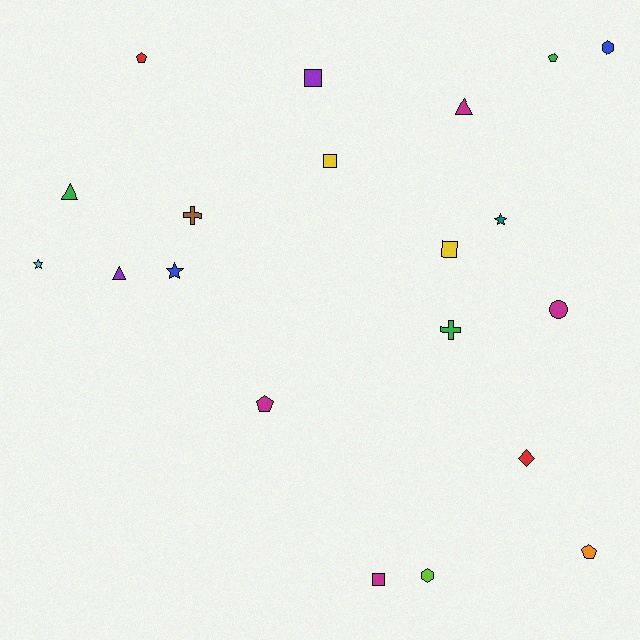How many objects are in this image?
There are 20 objects.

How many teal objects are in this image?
There is 1 teal object.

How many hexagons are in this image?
There are 2 hexagons.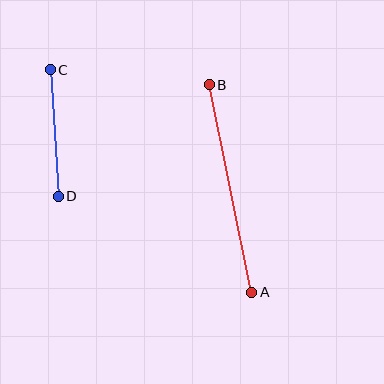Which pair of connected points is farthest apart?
Points A and B are farthest apart.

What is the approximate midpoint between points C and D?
The midpoint is at approximately (54, 133) pixels.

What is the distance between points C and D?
The distance is approximately 127 pixels.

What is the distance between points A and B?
The distance is approximately 212 pixels.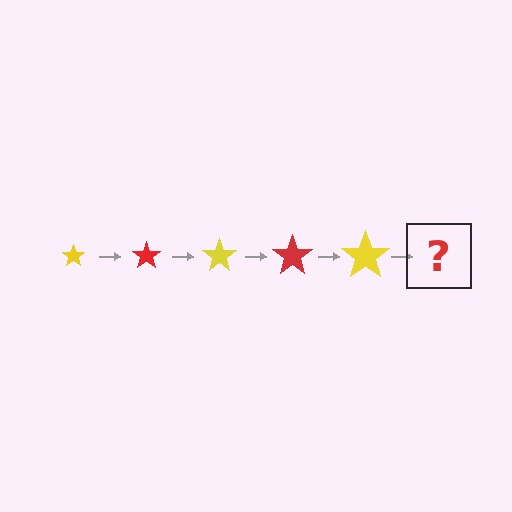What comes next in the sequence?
The next element should be a red star, larger than the previous one.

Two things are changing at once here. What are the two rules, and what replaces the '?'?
The two rules are that the star grows larger each step and the color cycles through yellow and red. The '?' should be a red star, larger than the previous one.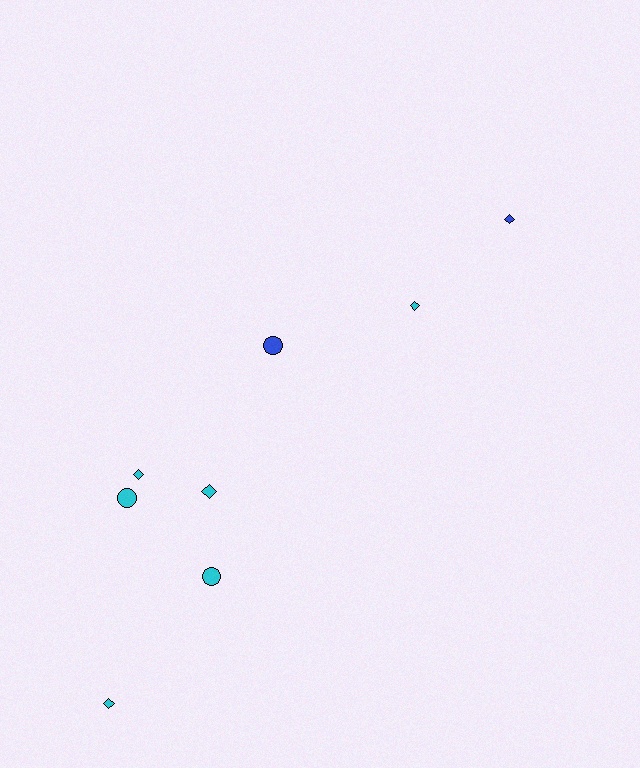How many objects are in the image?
There are 8 objects.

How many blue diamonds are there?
There is 1 blue diamond.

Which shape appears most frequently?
Diamond, with 5 objects.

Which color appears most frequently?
Cyan, with 6 objects.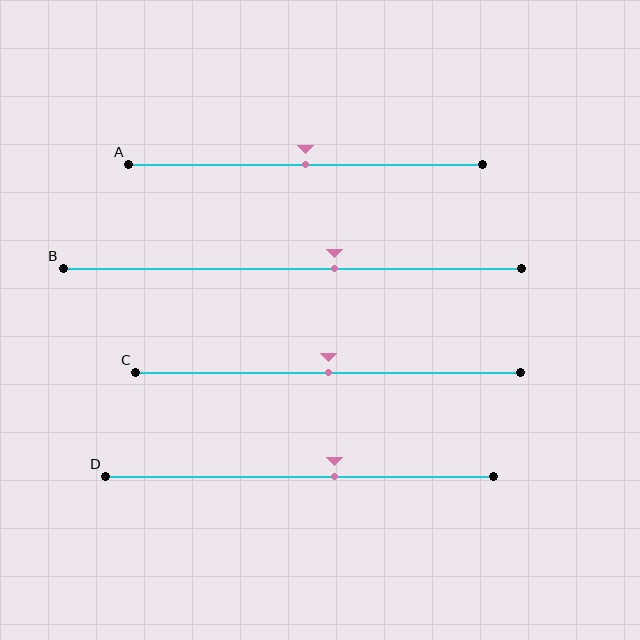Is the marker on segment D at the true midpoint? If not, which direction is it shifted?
No, the marker on segment D is shifted to the right by about 9% of the segment length.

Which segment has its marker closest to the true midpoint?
Segment A has its marker closest to the true midpoint.